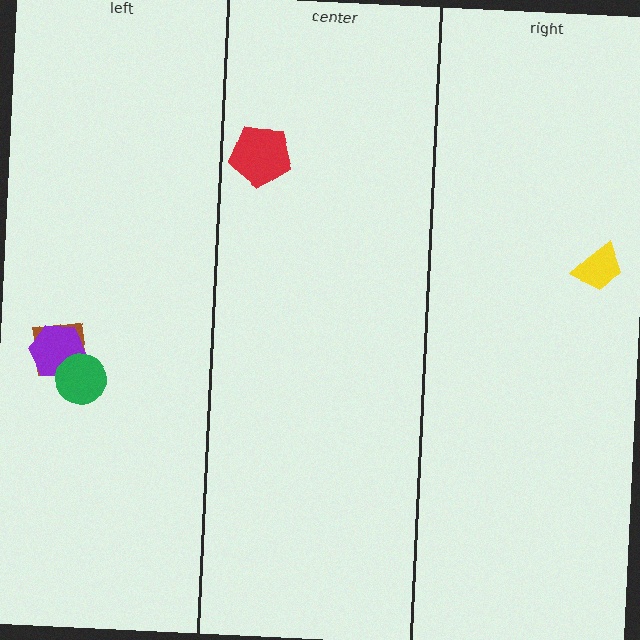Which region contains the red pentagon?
The center region.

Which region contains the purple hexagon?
The left region.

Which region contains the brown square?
The left region.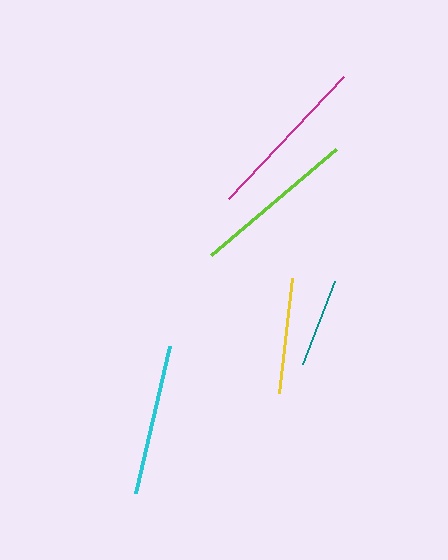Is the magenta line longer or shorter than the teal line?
The magenta line is longer than the teal line.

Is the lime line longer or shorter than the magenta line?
The magenta line is longer than the lime line.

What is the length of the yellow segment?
The yellow segment is approximately 115 pixels long.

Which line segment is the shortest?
The teal line is the shortest at approximately 89 pixels.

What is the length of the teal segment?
The teal segment is approximately 89 pixels long.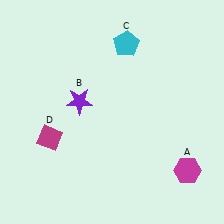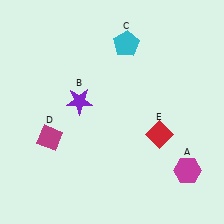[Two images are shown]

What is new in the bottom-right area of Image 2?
A red diamond (E) was added in the bottom-right area of Image 2.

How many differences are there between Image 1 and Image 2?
There is 1 difference between the two images.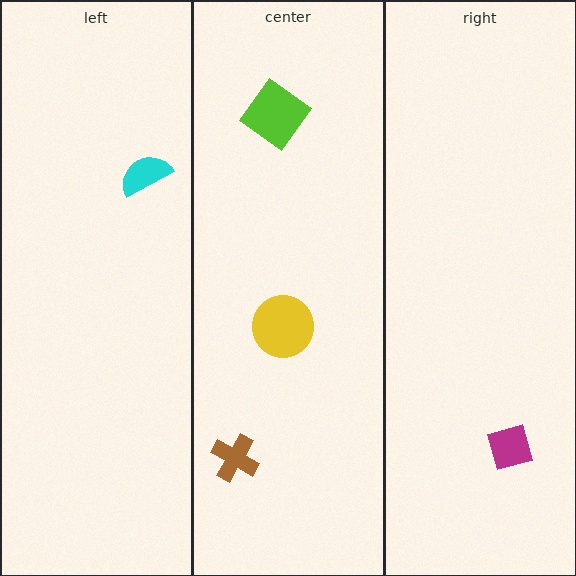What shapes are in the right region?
The magenta diamond.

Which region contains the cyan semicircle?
The left region.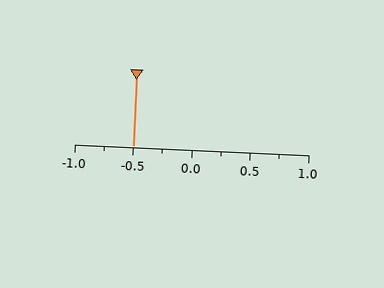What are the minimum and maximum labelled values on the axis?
The axis runs from -1.0 to 1.0.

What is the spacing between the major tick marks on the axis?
The major ticks are spaced 0.5 apart.